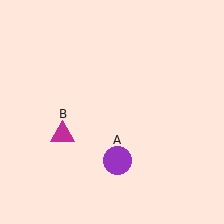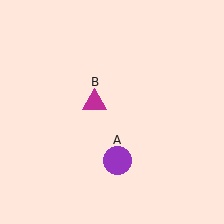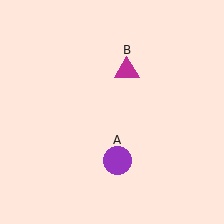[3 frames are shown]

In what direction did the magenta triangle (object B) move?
The magenta triangle (object B) moved up and to the right.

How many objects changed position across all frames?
1 object changed position: magenta triangle (object B).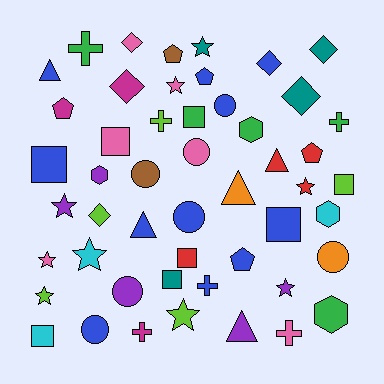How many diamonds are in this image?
There are 6 diamonds.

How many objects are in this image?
There are 50 objects.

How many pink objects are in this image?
There are 6 pink objects.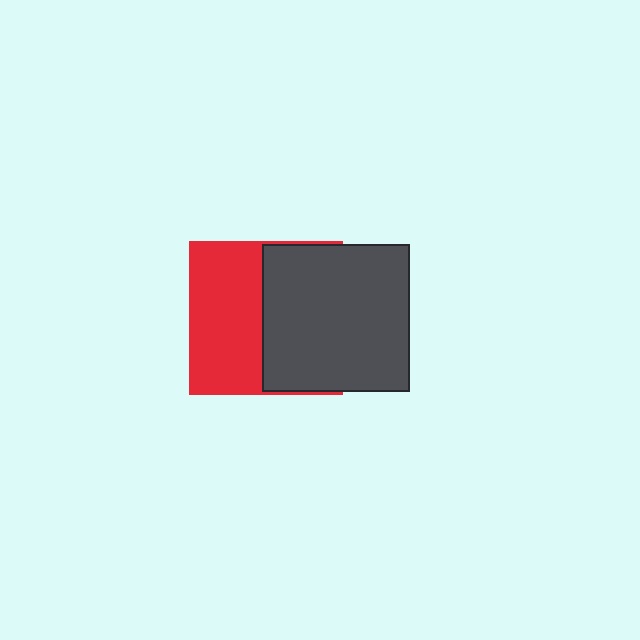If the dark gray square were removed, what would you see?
You would see the complete red square.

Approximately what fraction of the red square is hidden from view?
Roughly 51% of the red square is hidden behind the dark gray square.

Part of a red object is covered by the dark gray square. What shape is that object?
It is a square.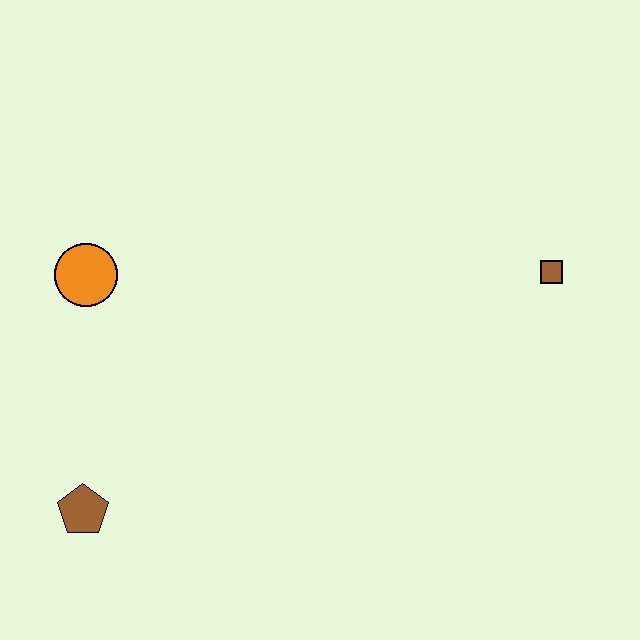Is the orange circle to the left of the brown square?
Yes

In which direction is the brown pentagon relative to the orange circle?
The brown pentagon is below the orange circle.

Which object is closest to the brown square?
The orange circle is closest to the brown square.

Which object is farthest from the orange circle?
The brown square is farthest from the orange circle.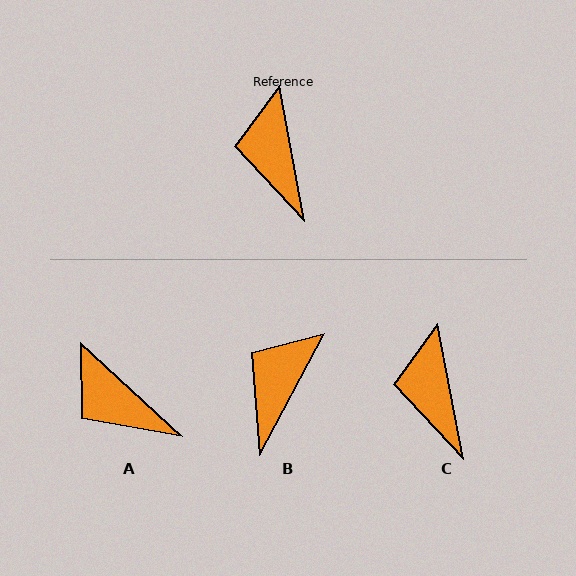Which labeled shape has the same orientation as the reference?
C.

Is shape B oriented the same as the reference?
No, it is off by about 39 degrees.